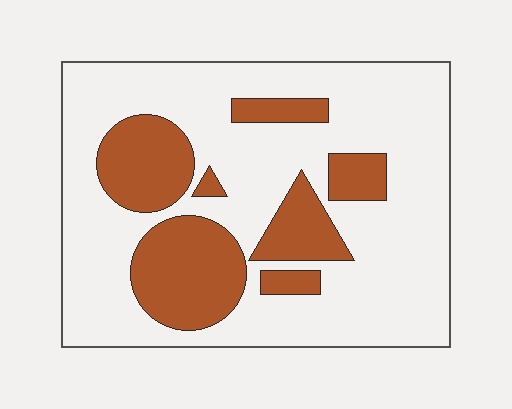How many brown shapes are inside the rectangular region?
7.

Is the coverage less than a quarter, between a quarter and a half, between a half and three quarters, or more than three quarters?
Between a quarter and a half.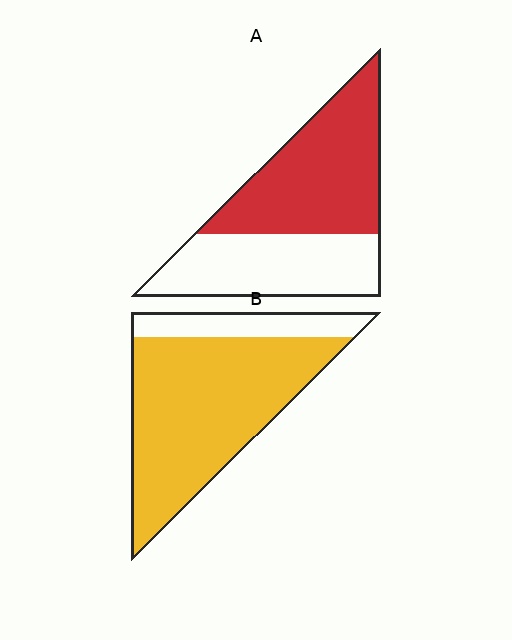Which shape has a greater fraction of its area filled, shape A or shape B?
Shape B.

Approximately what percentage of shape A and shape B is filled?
A is approximately 55% and B is approximately 80%.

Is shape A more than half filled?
Yes.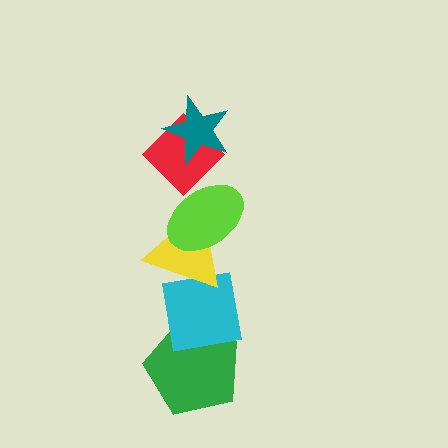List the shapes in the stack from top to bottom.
From top to bottom: the teal star, the red diamond, the lime ellipse, the yellow triangle, the cyan square, the green pentagon.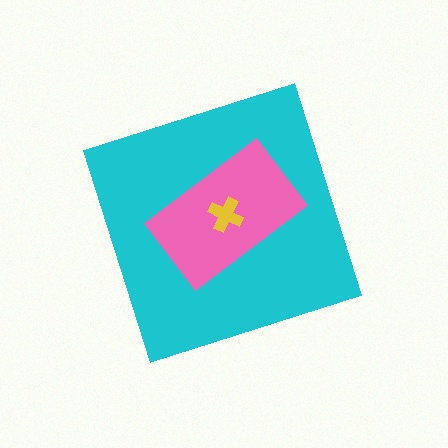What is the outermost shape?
The cyan diamond.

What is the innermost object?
The yellow cross.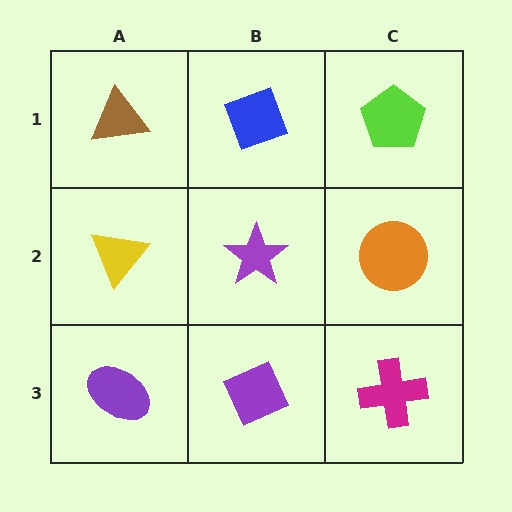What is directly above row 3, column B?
A purple star.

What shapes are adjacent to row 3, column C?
An orange circle (row 2, column C), a purple diamond (row 3, column B).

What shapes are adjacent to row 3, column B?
A purple star (row 2, column B), a purple ellipse (row 3, column A), a magenta cross (row 3, column C).